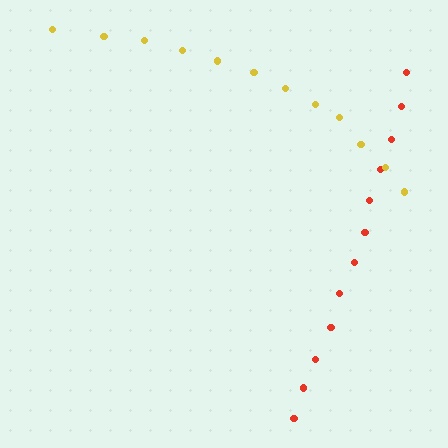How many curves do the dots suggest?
There are 2 distinct paths.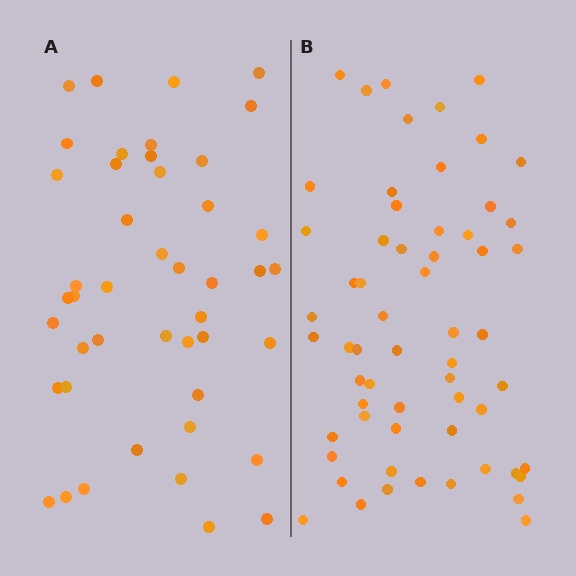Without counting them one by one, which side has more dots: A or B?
Region B (the right region) has more dots.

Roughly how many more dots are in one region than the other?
Region B has approximately 15 more dots than region A.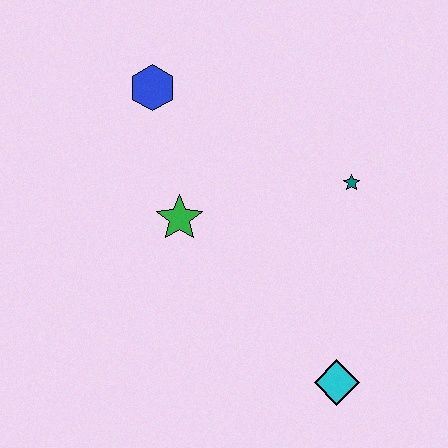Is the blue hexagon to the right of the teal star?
No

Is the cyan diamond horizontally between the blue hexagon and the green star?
No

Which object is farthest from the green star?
The cyan diamond is farthest from the green star.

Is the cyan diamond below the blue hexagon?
Yes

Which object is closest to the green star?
The blue hexagon is closest to the green star.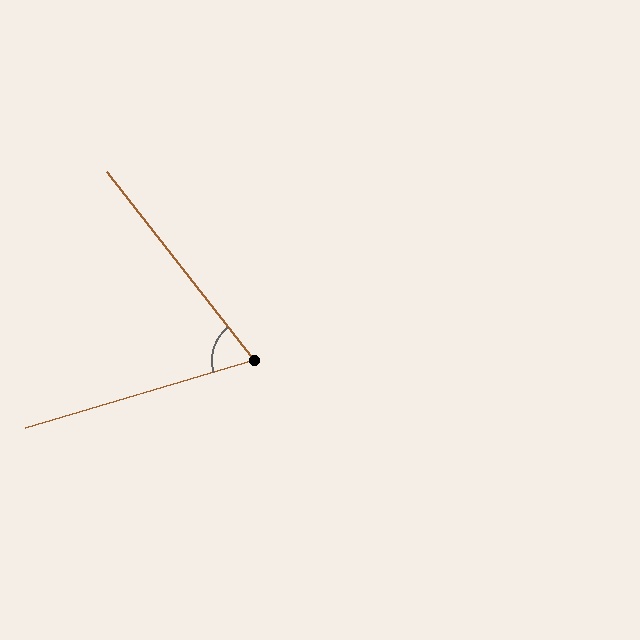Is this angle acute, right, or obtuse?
It is acute.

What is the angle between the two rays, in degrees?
Approximately 68 degrees.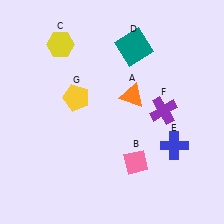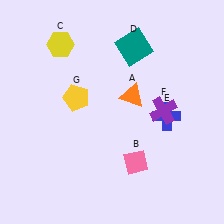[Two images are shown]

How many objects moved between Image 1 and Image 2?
1 object moved between the two images.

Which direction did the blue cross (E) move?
The blue cross (E) moved up.